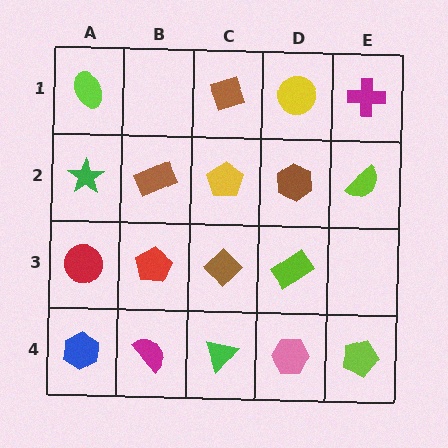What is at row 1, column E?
A magenta cross.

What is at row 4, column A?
A blue hexagon.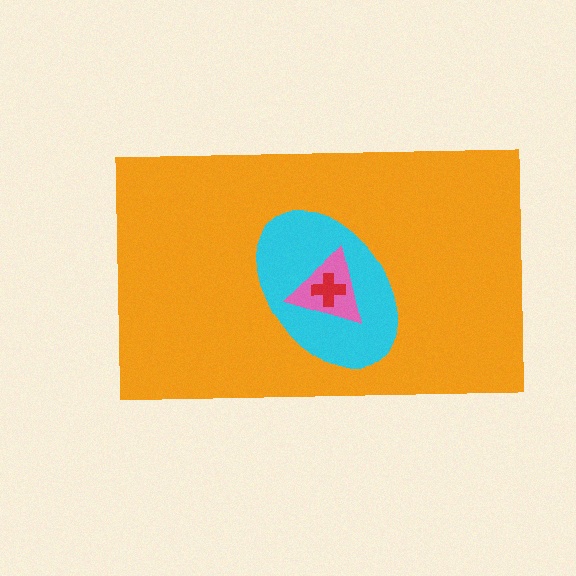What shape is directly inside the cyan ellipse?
The pink triangle.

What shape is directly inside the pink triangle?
The red cross.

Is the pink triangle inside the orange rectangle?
Yes.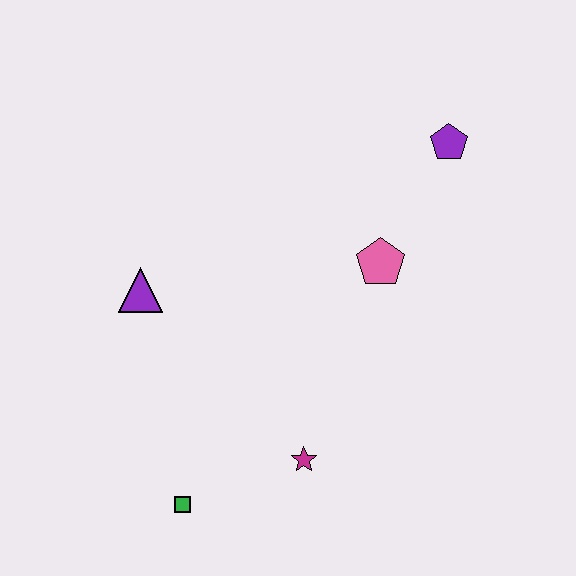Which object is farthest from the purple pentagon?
The green square is farthest from the purple pentagon.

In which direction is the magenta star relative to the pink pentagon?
The magenta star is below the pink pentagon.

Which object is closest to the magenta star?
The green square is closest to the magenta star.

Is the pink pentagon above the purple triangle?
Yes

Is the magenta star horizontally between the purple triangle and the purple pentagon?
Yes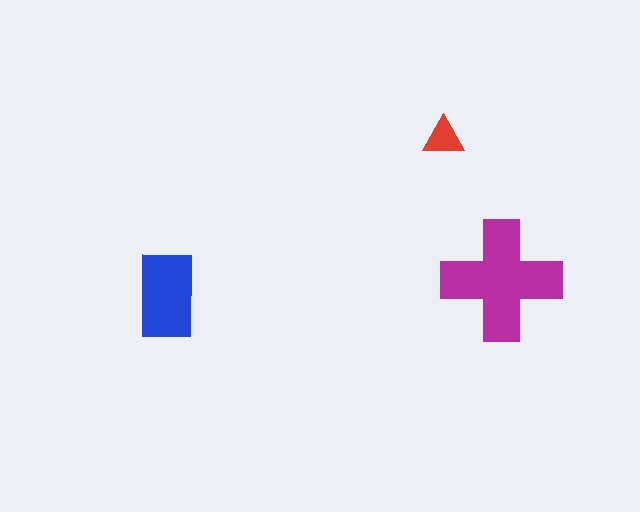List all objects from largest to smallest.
The magenta cross, the blue rectangle, the red triangle.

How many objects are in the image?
There are 3 objects in the image.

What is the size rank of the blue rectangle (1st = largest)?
2nd.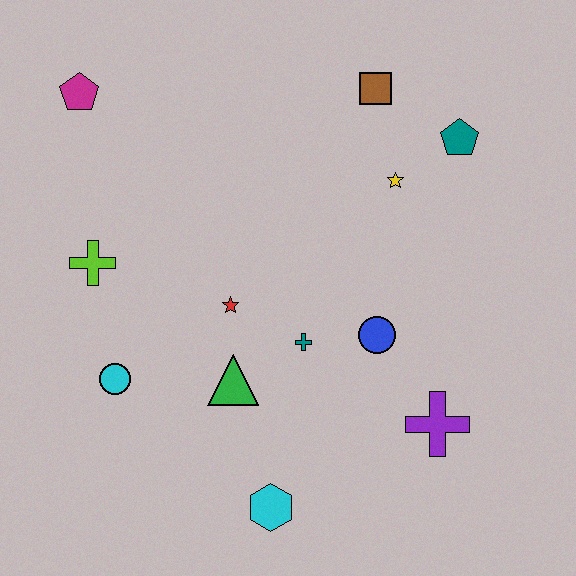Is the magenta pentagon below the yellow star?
No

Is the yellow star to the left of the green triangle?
No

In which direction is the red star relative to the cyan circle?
The red star is to the right of the cyan circle.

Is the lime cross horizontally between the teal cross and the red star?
No